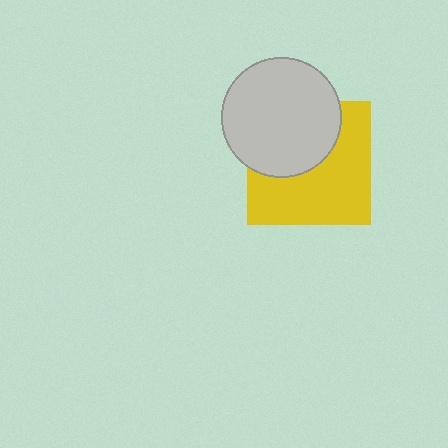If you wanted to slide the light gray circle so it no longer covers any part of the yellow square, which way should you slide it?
Slide it up — that is the most direct way to separate the two shapes.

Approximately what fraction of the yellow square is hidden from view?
Roughly 41% of the yellow square is hidden behind the light gray circle.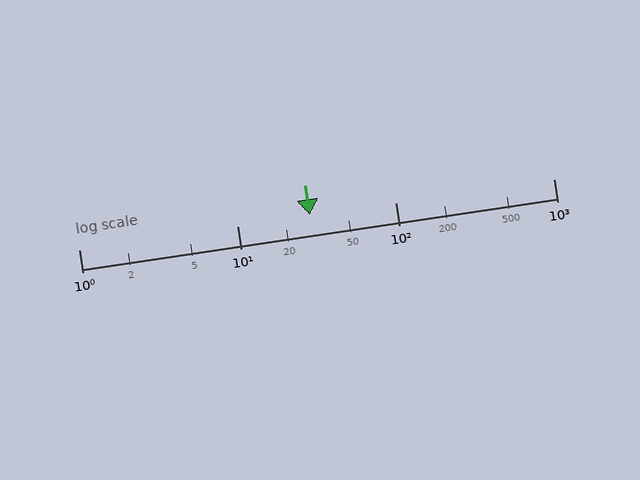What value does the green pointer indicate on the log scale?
The pointer indicates approximately 29.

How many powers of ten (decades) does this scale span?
The scale spans 3 decades, from 1 to 1000.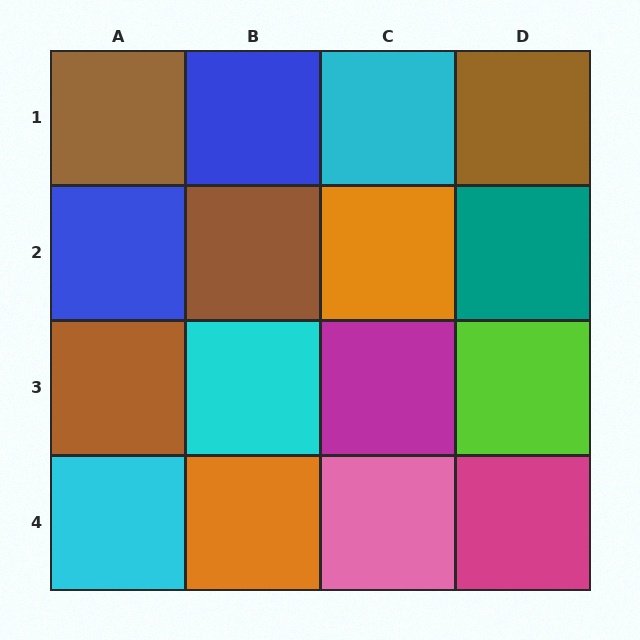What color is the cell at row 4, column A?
Cyan.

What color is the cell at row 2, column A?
Blue.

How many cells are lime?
1 cell is lime.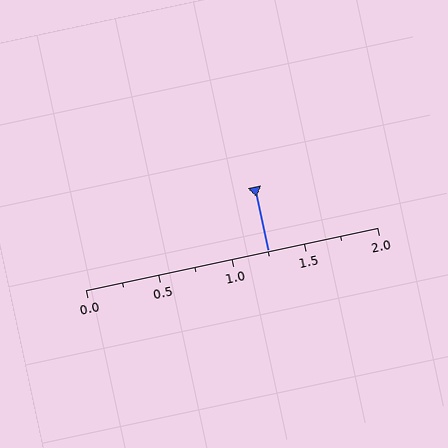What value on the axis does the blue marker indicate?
The marker indicates approximately 1.25.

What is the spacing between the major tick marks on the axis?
The major ticks are spaced 0.5 apart.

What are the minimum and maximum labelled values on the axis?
The axis runs from 0.0 to 2.0.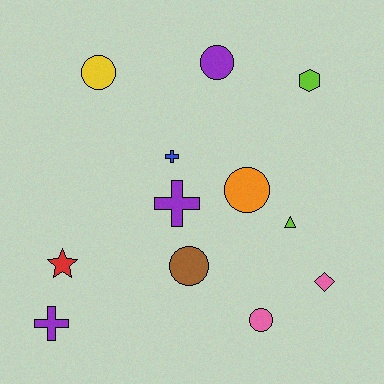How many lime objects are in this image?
There are 2 lime objects.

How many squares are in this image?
There are no squares.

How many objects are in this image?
There are 12 objects.